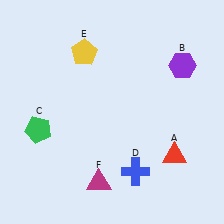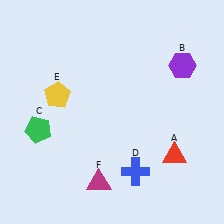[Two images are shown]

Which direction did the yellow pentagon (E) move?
The yellow pentagon (E) moved down.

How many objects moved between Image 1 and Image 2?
1 object moved between the two images.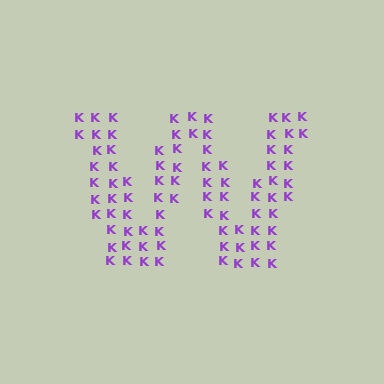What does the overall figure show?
The overall figure shows the letter W.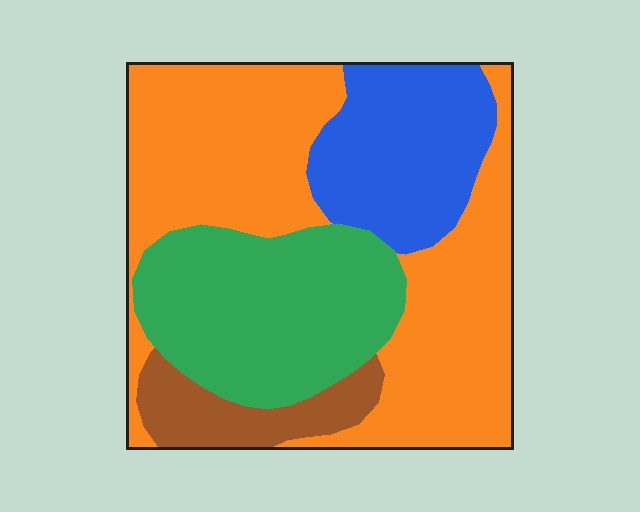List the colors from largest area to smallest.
From largest to smallest: orange, green, blue, brown.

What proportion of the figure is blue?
Blue covers about 20% of the figure.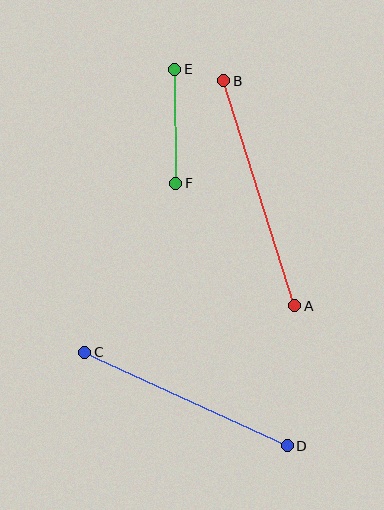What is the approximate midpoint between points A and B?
The midpoint is at approximately (259, 193) pixels.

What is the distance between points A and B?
The distance is approximately 236 pixels.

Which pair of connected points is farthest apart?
Points A and B are farthest apart.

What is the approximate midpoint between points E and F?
The midpoint is at approximately (175, 126) pixels.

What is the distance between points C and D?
The distance is approximately 223 pixels.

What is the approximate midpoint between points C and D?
The midpoint is at approximately (186, 399) pixels.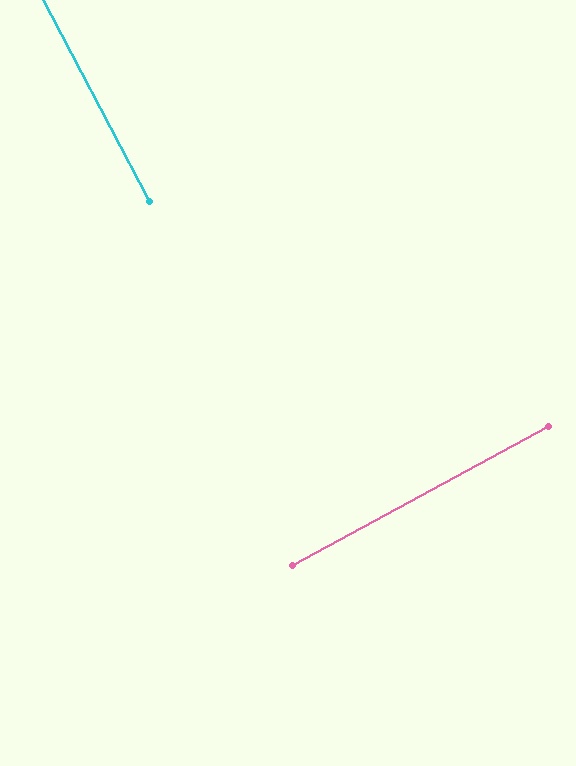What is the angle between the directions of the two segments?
Approximately 89 degrees.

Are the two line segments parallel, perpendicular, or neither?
Perpendicular — they meet at approximately 89°.